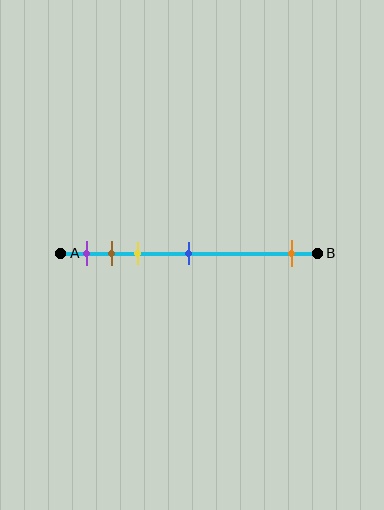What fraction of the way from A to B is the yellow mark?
The yellow mark is approximately 30% (0.3) of the way from A to B.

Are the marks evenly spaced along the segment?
No, the marks are not evenly spaced.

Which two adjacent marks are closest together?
The brown and yellow marks are the closest adjacent pair.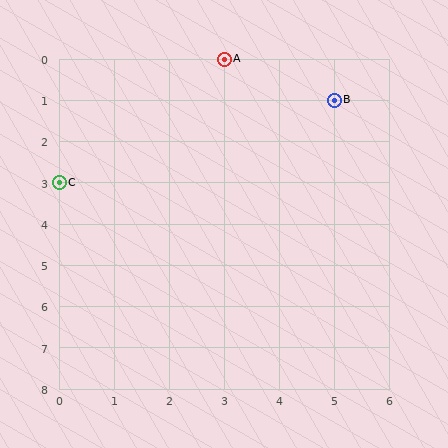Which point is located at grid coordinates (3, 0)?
Point A is at (3, 0).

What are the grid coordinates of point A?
Point A is at grid coordinates (3, 0).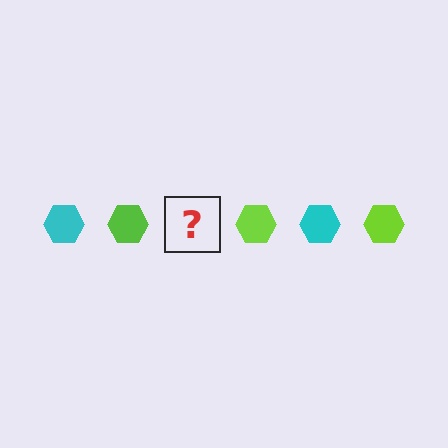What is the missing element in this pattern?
The missing element is a cyan hexagon.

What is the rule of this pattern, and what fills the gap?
The rule is that the pattern cycles through cyan, lime hexagons. The gap should be filled with a cyan hexagon.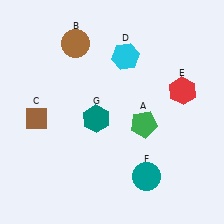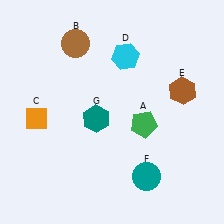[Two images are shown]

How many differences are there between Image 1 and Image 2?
There are 2 differences between the two images.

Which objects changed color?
C changed from brown to orange. E changed from red to brown.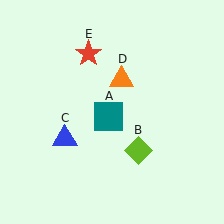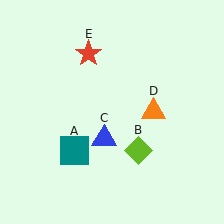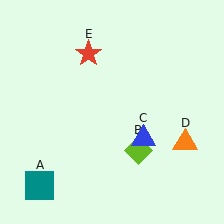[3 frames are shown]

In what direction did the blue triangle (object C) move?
The blue triangle (object C) moved right.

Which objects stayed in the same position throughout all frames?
Lime diamond (object B) and red star (object E) remained stationary.